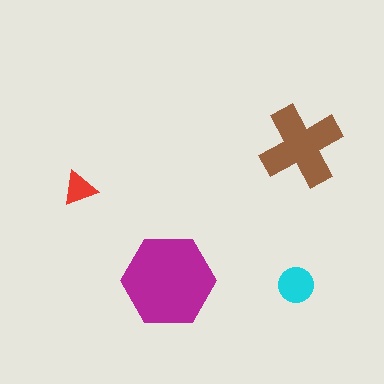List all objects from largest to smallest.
The magenta hexagon, the brown cross, the cyan circle, the red triangle.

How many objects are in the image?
There are 4 objects in the image.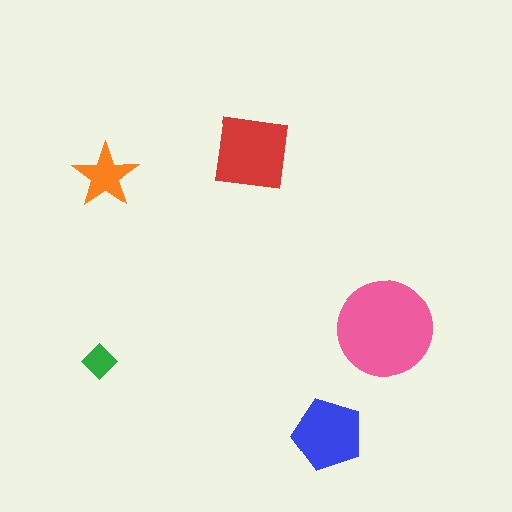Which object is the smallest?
The green diamond.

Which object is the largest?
The pink circle.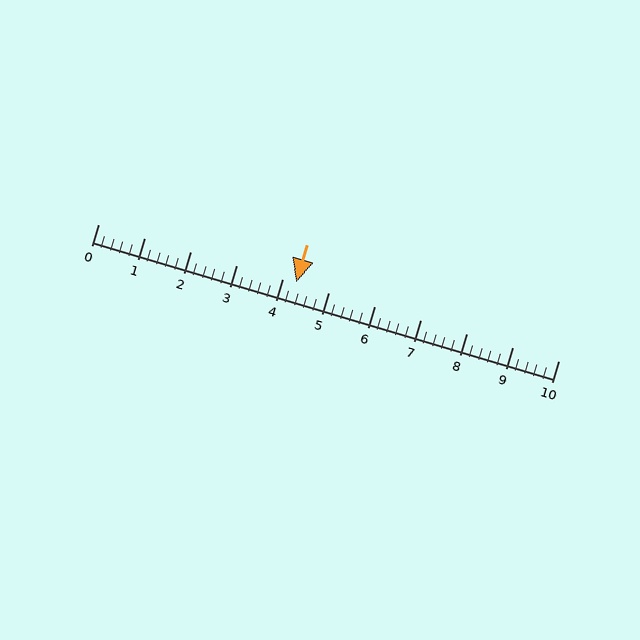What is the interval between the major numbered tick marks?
The major tick marks are spaced 1 units apart.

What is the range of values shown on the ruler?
The ruler shows values from 0 to 10.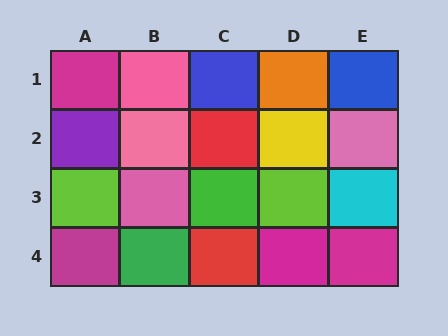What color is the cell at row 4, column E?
Magenta.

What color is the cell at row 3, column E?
Cyan.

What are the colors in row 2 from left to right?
Purple, pink, red, yellow, pink.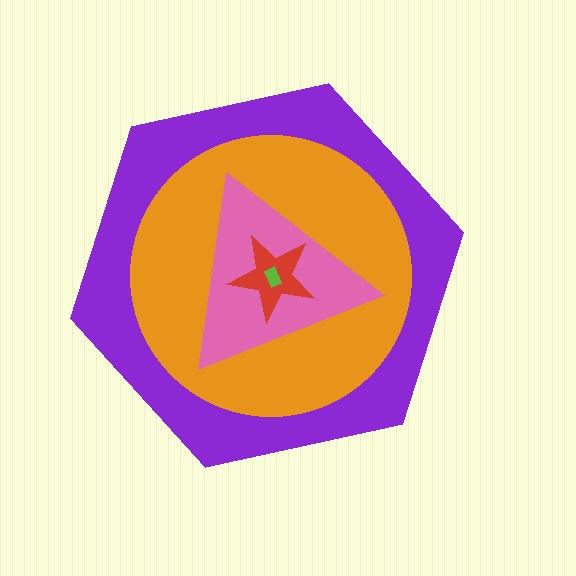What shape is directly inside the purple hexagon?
The orange circle.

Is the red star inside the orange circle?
Yes.